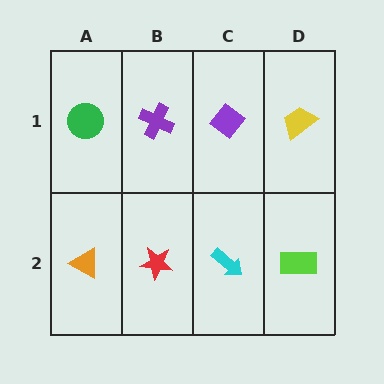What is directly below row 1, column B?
A red star.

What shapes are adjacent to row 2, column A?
A green circle (row 1, column A), a red star (row 2, column B).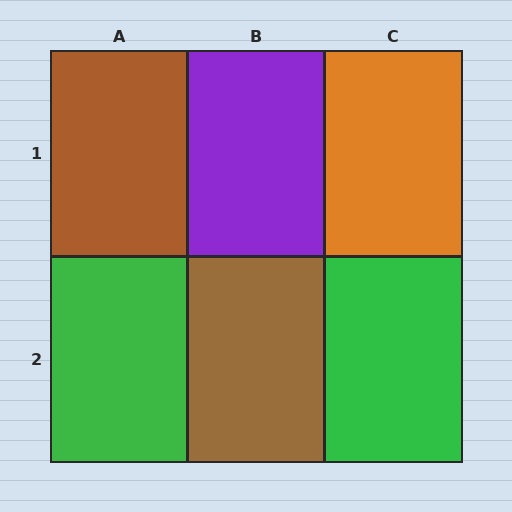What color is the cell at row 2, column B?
Brown.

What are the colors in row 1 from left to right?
Brown, purple, orange.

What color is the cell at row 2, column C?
Green.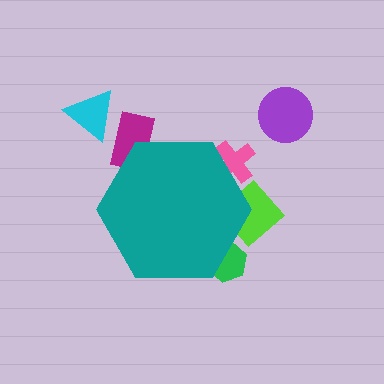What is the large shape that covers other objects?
A teal hexagon.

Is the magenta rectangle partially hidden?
Yes, the magenta rectangle is partially hidden behind the teal hexagon.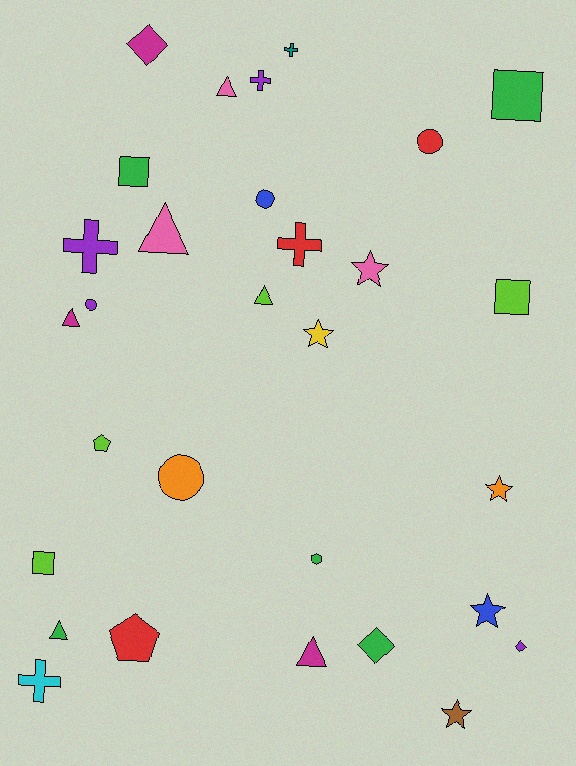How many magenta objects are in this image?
There are 3 magenta objects.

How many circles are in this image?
There are 4 circles.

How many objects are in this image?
There are 30 objects.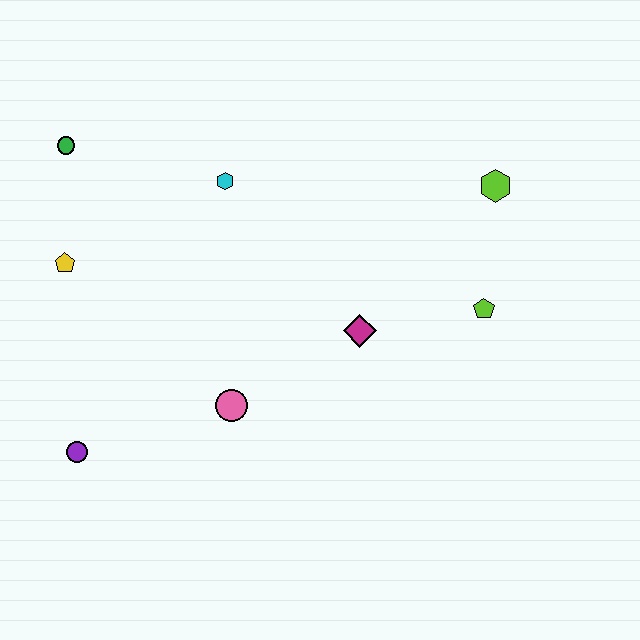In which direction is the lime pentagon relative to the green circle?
The lime pentagon is to the right of the green circle.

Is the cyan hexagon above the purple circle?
Yes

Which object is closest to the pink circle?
The magenta diamond is closest to the pink circle.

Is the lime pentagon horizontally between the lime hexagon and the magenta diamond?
Yes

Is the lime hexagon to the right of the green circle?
Yes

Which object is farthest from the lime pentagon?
The green circle is farthest from the lime pentagon.